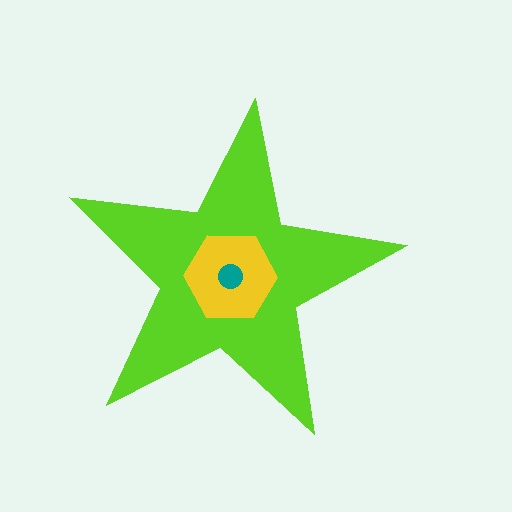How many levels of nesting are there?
3.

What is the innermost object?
The teal circle.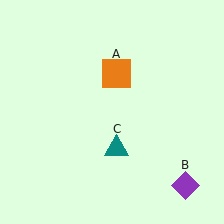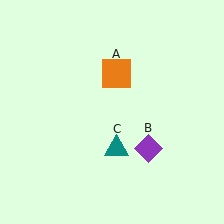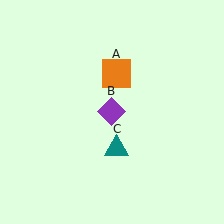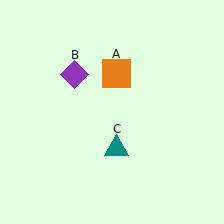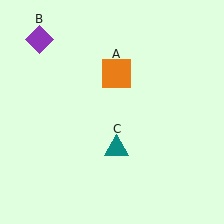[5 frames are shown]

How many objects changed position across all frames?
1 object changed position: purple diamond (object B).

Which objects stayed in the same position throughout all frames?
Orange square (object A) and teal triangle (object C) remained stationary.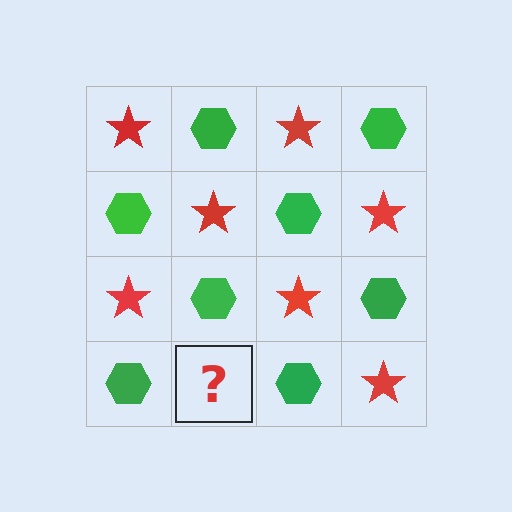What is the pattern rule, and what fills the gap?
The rule is that it alternates red star and green hexagon in a checkerboard pattern. The gap should be filled with a red star.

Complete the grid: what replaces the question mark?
The question mark should be replaced with a red star.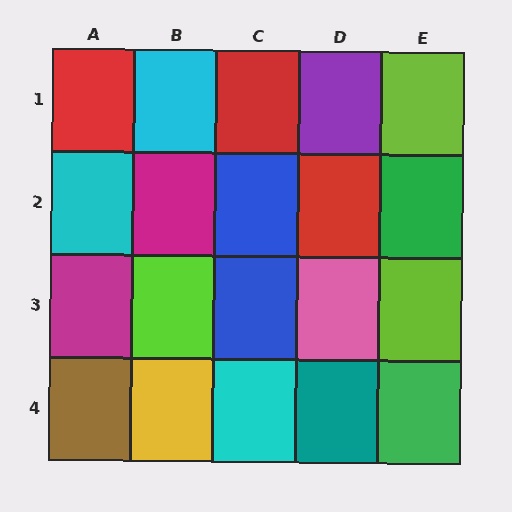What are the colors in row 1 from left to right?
Red, cyan, red, purple, lime.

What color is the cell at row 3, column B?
Lime.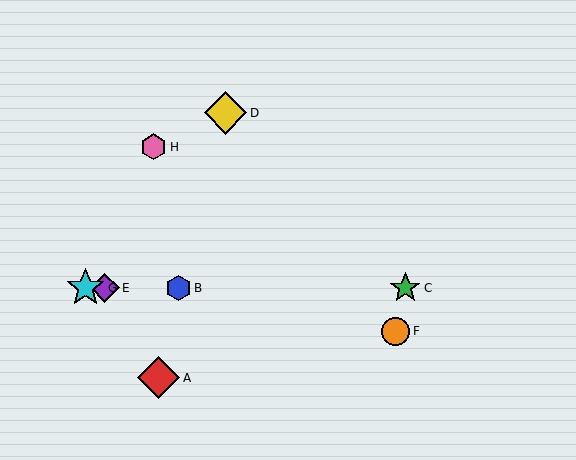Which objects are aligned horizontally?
Objects B, C, E, G are aligned horizontally.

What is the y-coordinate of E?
Object E is at y≈288.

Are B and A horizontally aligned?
No, B is at y≈288 and A is at y≈378.